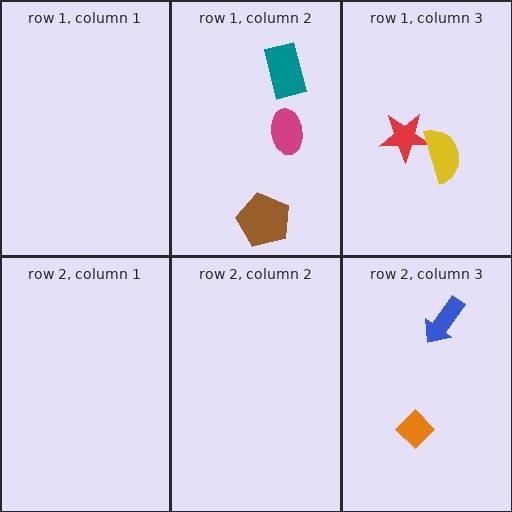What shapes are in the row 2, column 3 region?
The blue arrow, the orange diamond.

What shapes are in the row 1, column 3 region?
The red star, the yellow semicircle.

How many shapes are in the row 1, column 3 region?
2.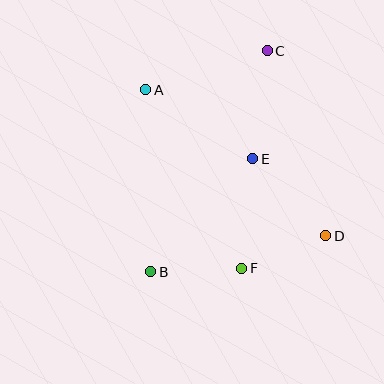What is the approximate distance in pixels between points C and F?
The distance between C and F is approximately 219 pixels.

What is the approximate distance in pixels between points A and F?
The distance between A and F is approximately 203 pixels.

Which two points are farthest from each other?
Points B and C are farthest from each other.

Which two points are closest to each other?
Points D and F are closest to each other.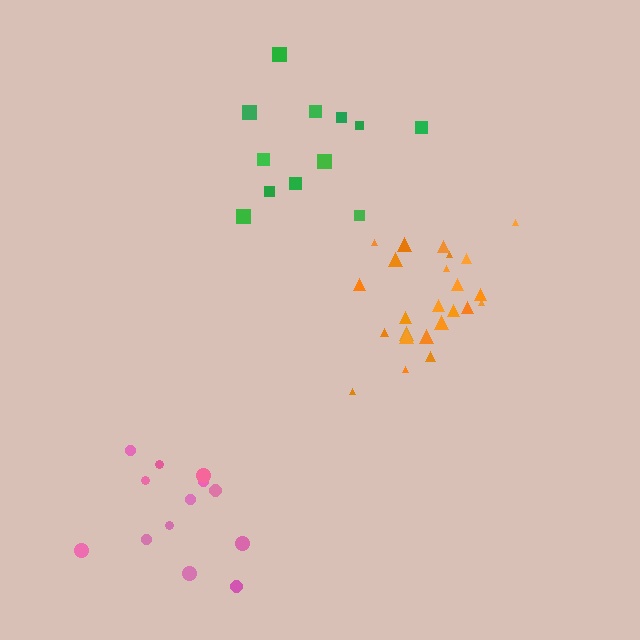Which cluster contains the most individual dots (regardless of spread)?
Orange (24).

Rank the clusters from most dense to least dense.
orange, pink, green.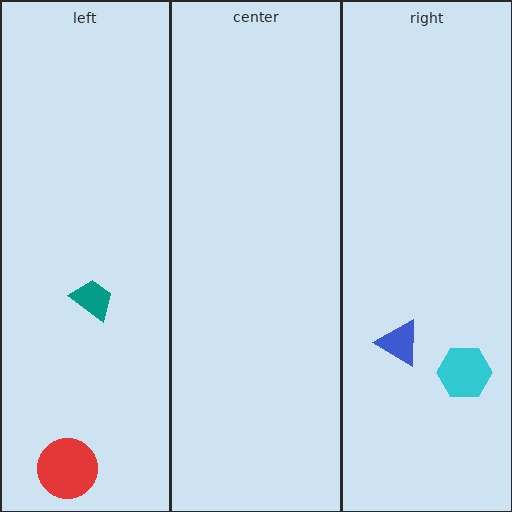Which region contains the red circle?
The left region.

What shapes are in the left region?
The teal trapezoid, the red circle.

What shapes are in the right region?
The cyan hexagon, the blue triangle.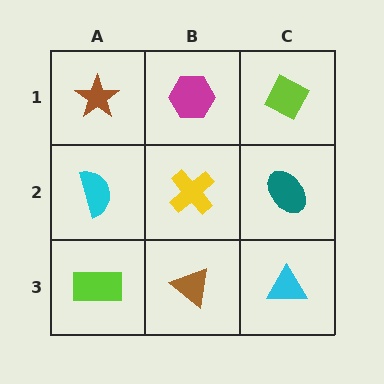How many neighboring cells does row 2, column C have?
3.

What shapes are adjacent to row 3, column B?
A yellow cross (row 2, column B), a lime rectangle (row 3, column A), a cyan triangle (row 3, column C).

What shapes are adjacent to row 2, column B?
A magenta hexagon (row 1, column B), a brown triangle (row 3, column B), a cyan semicircle (row 2, column A), a teal ellipse (row 2, column C).